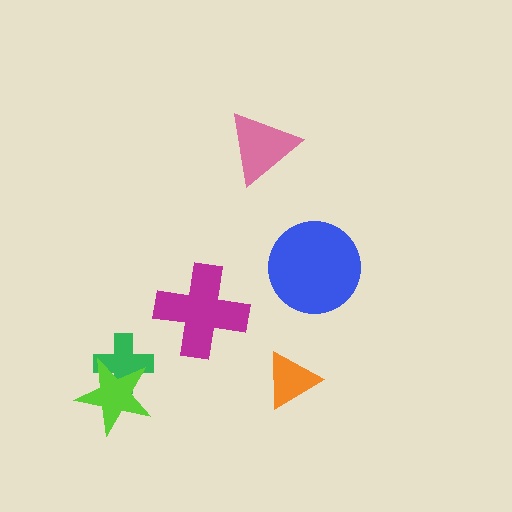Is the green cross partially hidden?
Yes, it is partially covered by another shape.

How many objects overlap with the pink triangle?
0 objects overlap with the pink triangle.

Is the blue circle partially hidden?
No, no other shape covers it.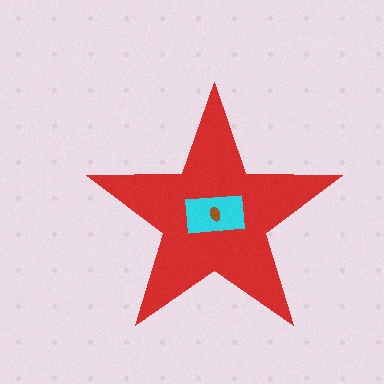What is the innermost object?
The brown ellipse.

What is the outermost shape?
The red star.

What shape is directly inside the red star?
The cyan rectangle.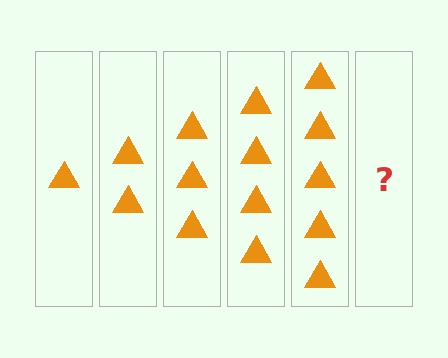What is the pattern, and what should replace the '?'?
The pattern is that each step adds one more triangle. The '?' should be 6 triangles.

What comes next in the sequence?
The next element should be 6 triangles.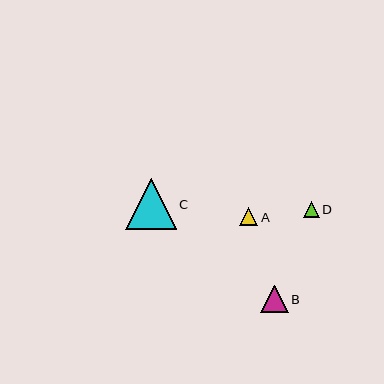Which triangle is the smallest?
Triangle D is the smallest with a size of approximately 16 pixels.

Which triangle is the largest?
Triangle C is the largest with a size of approximately 50 pixels.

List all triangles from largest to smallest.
From largest to smallest: C, B, A, D.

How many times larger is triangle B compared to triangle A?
Triangle B is approximately 1.5 times the size of triangle A.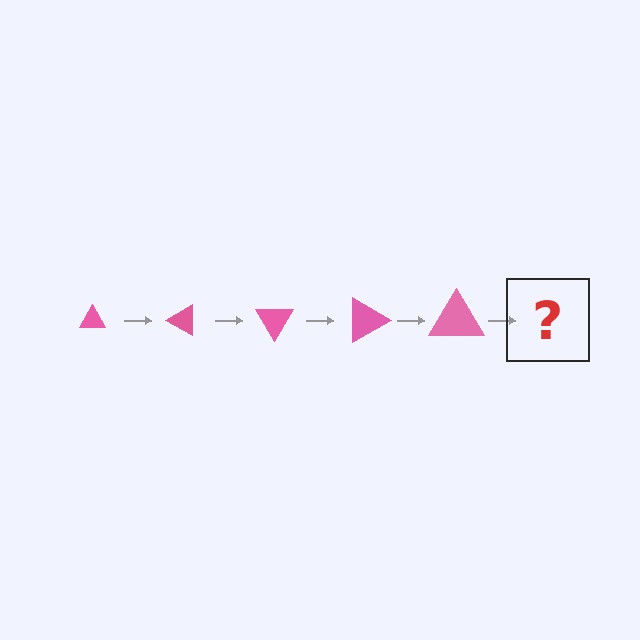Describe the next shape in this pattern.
It should be a triangle, larger than the previous one and rotated 150 degrees from the start.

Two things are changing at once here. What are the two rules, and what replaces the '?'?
The two rules are that the triangle grows larger each step and it rotates 30 degrees each step. The '?' should be a triangle, larger than the previous one and rotated 150 degrees from the start.